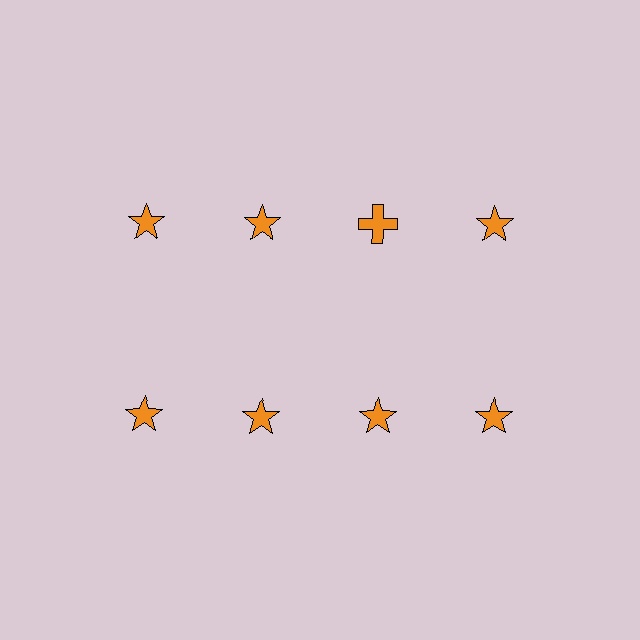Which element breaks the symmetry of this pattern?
The orange cross in the top row, center column breaks the symmetry. All other shapes are orange stars.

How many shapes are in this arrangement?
There are 8 shapes arranged in a grid pattern.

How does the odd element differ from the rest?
It has a different shape: cross instead of star.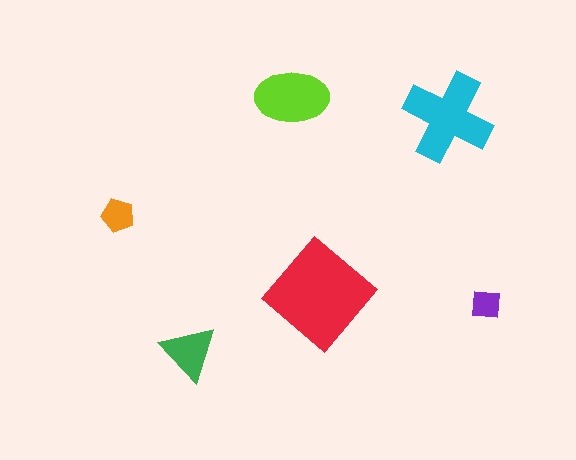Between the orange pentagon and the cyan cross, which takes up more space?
The cyan cross.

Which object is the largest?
The red diamond.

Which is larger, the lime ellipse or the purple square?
The lime ellipse.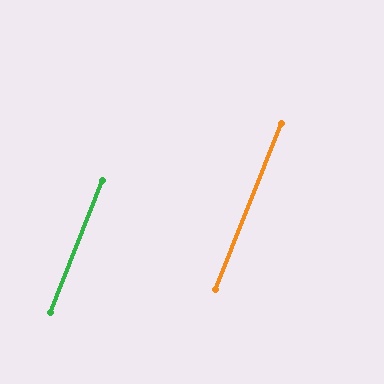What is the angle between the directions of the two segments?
Approximately 0 degrees.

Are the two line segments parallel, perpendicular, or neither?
Parallel — their directions differ by only 0.1°.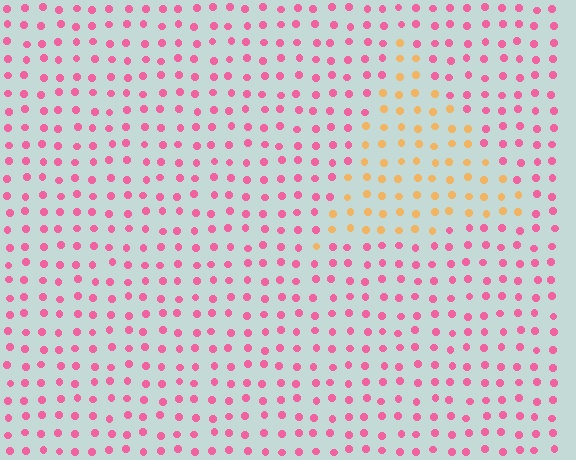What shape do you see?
I see a triangle.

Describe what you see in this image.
The image is filled with small pink elements in a uniform arrangement. A triangle-shaped region is visible where the elements are tinted to a slightly different hue, forming a subtle color boundary.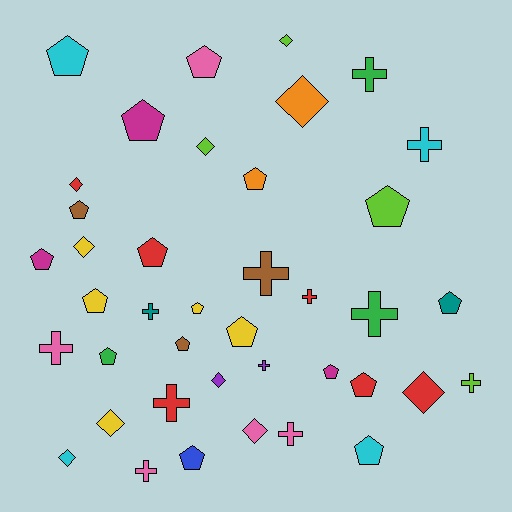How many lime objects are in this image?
There are 4 lime objects.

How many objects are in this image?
There are 40 objects.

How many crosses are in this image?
There are 12 crosses.